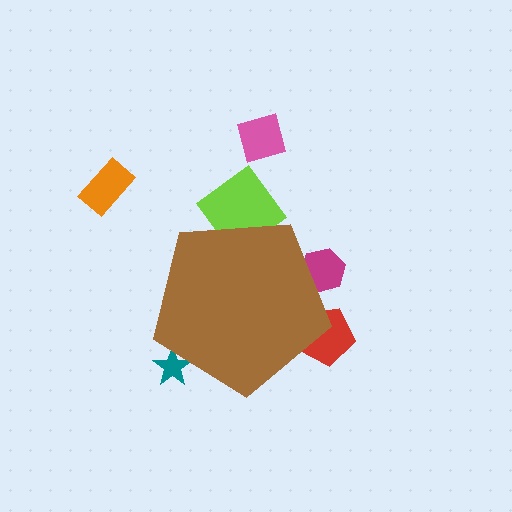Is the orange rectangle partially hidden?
No, the orange rectangle is fully visible.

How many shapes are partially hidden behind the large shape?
4 shapes are partially hidden.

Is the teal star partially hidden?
Yes, the teal star is partially hidden behind the brown pentagon.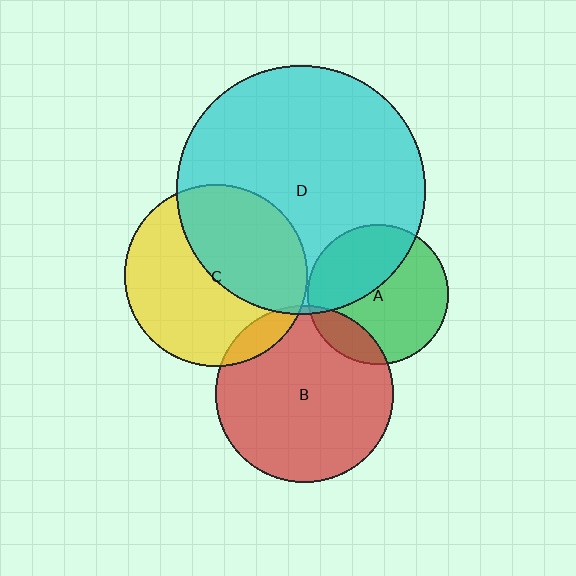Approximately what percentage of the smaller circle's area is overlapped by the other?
Approximately 5%.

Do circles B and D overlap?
Yes.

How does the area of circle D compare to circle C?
Approximately 1.9 times.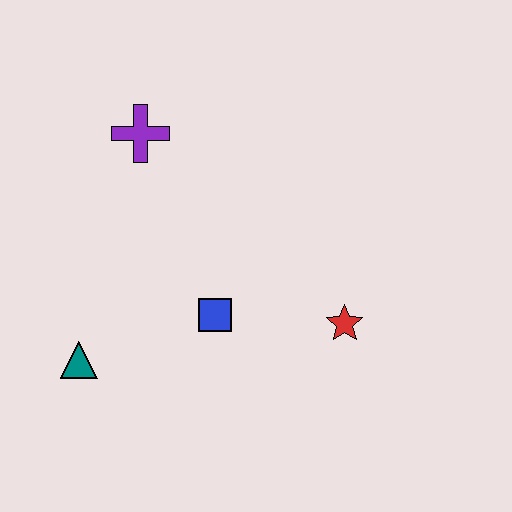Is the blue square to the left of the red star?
Yes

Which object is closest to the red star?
The blue square is closest to the red star.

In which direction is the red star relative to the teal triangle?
The red star is to the right of the teal triangle.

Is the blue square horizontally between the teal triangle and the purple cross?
No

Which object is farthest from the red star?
The purple cross is farthest from the red star.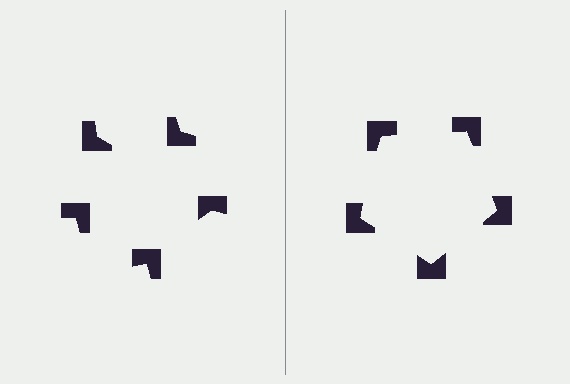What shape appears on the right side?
An illusory pentagon.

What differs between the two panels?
The notched squares are positioned identically on both sides; only the wedge orientations differ. On the right they align to a pentagon; on the left they are misaligned.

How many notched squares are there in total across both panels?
10 — 5 on each side.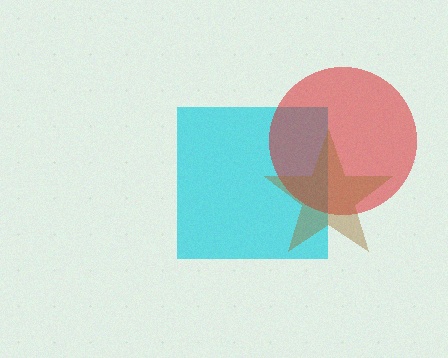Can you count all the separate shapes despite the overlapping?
Yes, there are 3 separate shapes.